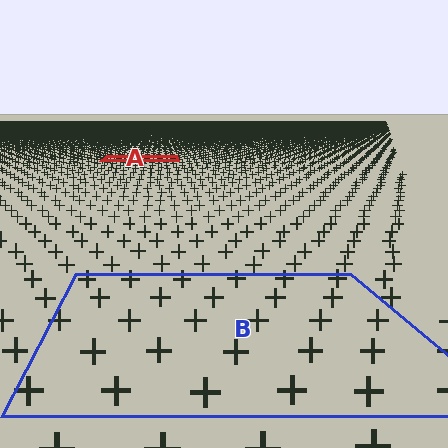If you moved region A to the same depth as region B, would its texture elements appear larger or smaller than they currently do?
They would appear larger. At a closer depth, the same texture elements are projected at a bigger on-screen size.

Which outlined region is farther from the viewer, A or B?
Region A is farther from the viewer — the texture elements inside it appear smaller and more densely packed.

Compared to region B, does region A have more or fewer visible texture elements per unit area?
Region A has more texture elements per unit area — they are packed more densely because it is farther away.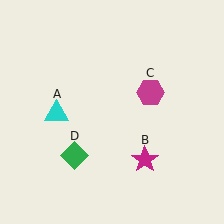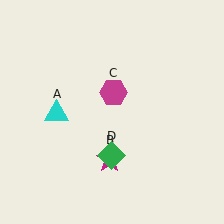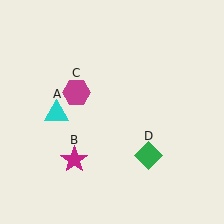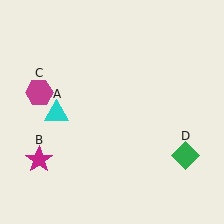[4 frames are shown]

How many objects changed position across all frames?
3 objects changed position: magenta star (object B), magenta hexagon (object C), green diamond (object D).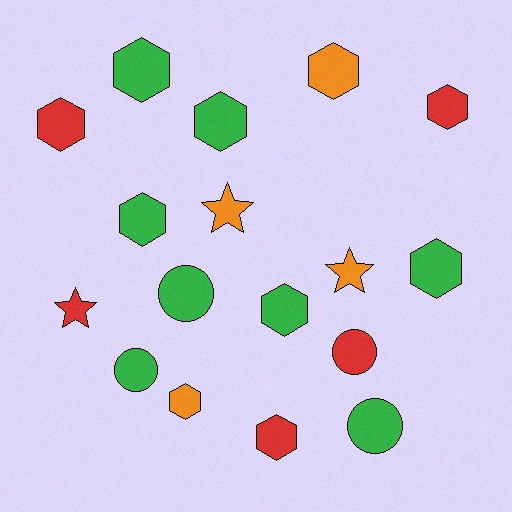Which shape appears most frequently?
Hexagon, with 10 objects.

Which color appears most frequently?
Green, with 8 objects.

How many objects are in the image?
There are 17 objects.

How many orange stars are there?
There are 2 orange stars.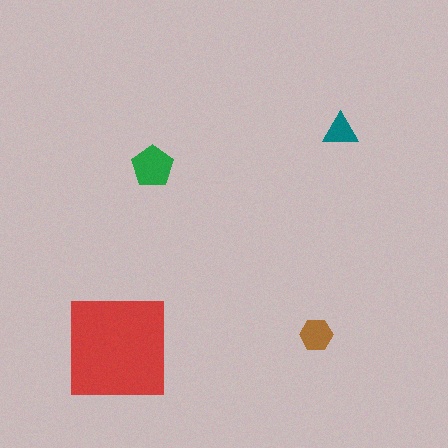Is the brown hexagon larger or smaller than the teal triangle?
Larger.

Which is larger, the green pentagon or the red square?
The red square.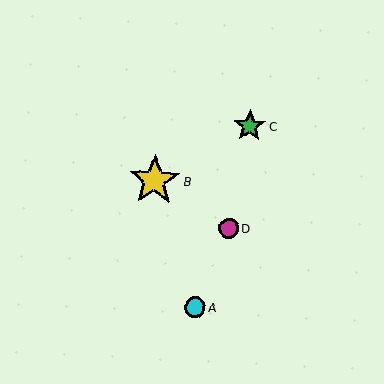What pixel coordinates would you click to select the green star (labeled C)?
Click at (249, 126) to select the green star C.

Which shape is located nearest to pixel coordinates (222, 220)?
The magenta circle (labeled D) at (228, 228) is nearest to that location.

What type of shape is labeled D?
Shape D is a magenta circle.